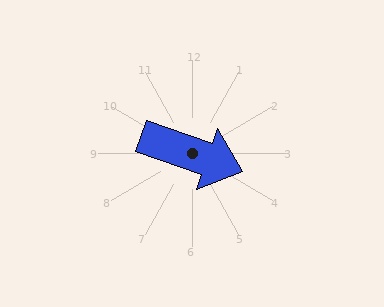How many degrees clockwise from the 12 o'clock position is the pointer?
Approximately 109 degrees.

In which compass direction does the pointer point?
East.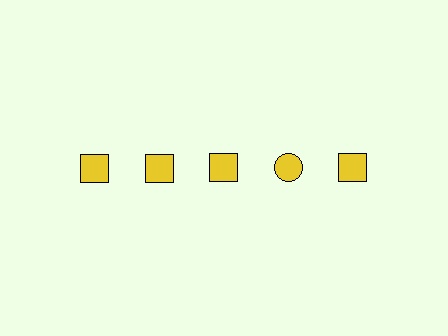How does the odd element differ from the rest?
It has a different shape: circle instead of square.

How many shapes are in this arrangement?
There are 5 shapes arranged in a grid pattern.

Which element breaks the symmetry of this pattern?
The yellow circle in the top row, second from right column breaks the symmetry. All other shapes are yellow squares.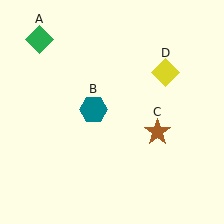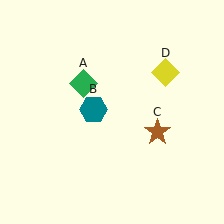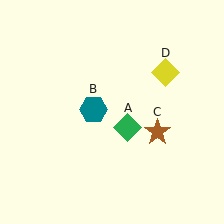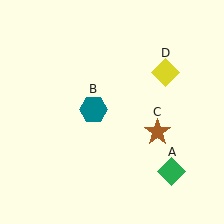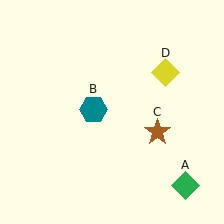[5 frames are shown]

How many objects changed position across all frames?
1 object changed position: green diamond (object A).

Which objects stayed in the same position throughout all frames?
Teal hexagon (object B) and brown star (object C) and yellow diamond (object D) remained stationary.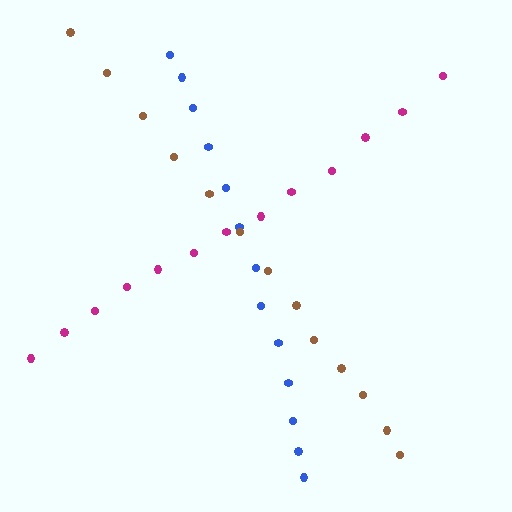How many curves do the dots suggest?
There are 3 distinct paths.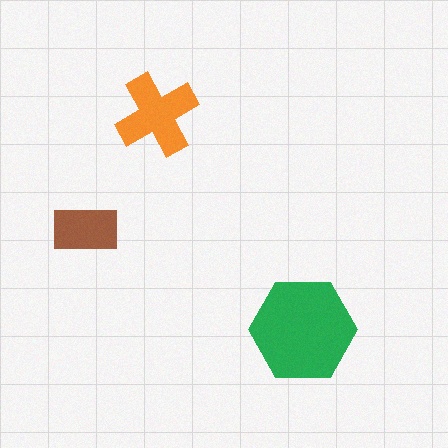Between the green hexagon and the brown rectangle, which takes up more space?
The green hexagon.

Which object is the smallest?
The brown rectangle.